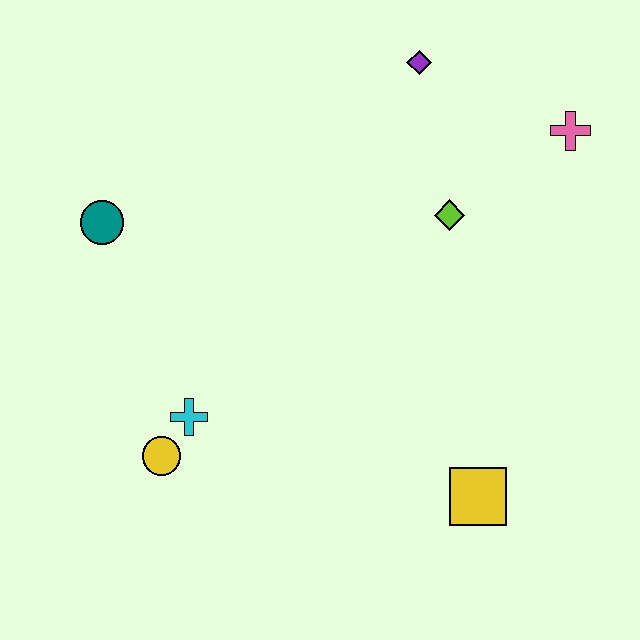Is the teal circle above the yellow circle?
Yes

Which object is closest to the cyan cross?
The yellow circle is closest to the cyan cross.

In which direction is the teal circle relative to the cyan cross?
The teal circle is above the cyan cross.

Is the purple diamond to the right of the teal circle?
Yes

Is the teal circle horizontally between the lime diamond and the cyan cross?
No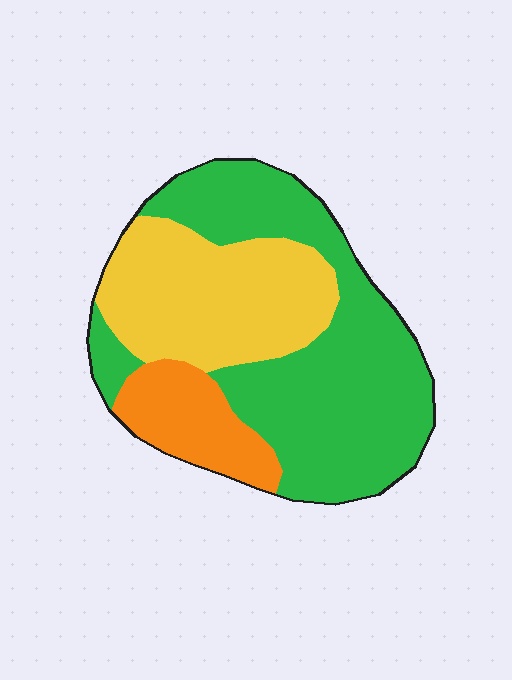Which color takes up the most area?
Green, at roughly 55%.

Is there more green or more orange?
Green.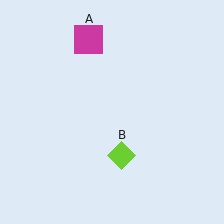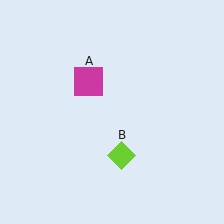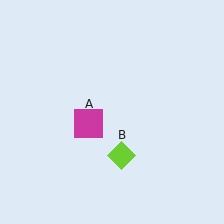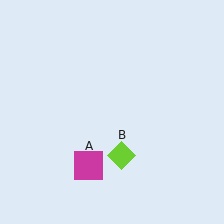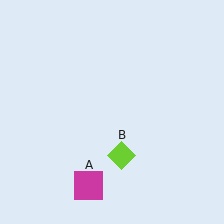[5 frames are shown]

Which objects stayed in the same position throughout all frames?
Lime diamond (object B) remained stationary.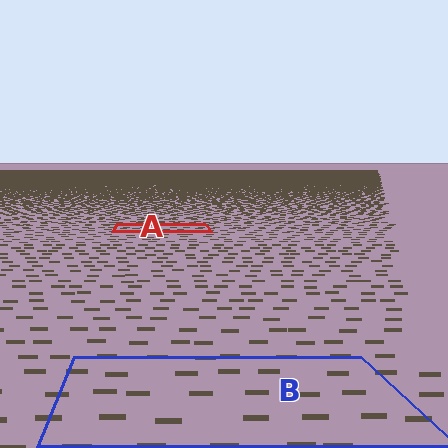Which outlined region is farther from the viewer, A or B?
Region A is farther from the viewer — the texture elements inside it appear smaller and more densely packed.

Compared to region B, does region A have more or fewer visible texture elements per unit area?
Region A has more texture elements per unit area — they are packed more densely because it is farther away.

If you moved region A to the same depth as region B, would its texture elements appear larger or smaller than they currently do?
They would appear larger. At a closer depth, the same texture elements are projected at a bigger on-screen size.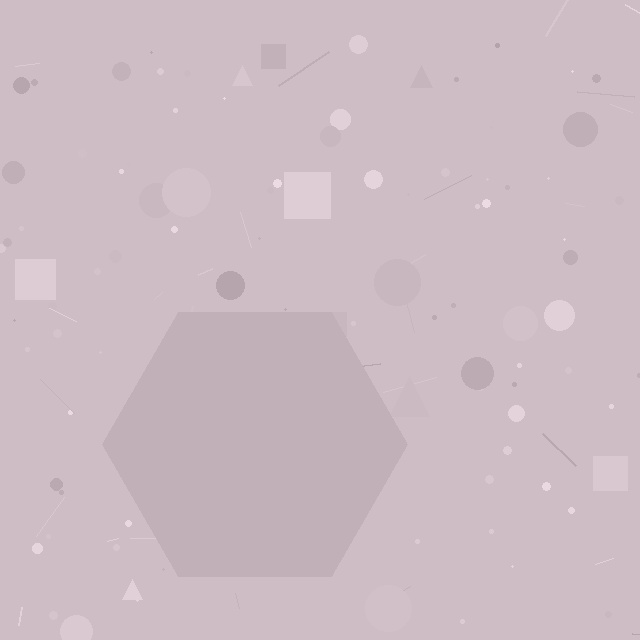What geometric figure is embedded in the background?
A hexagon is embedded in the background.